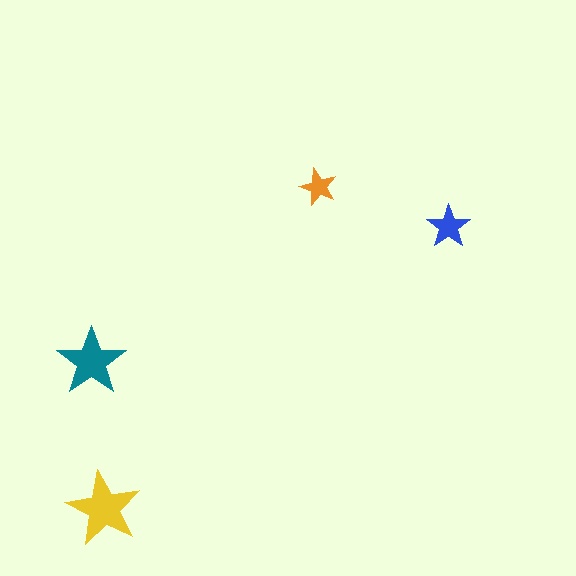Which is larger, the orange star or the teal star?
The teal one.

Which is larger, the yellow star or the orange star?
The yellow one.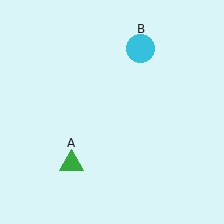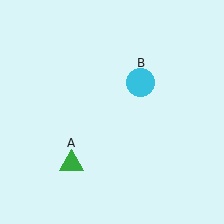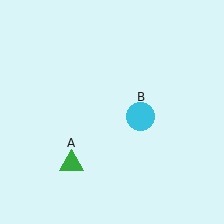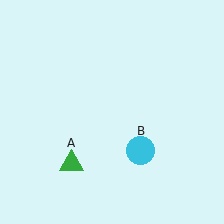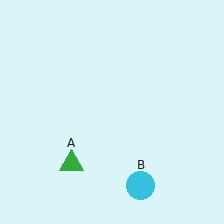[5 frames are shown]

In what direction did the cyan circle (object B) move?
The cyan circle (object B) moved down.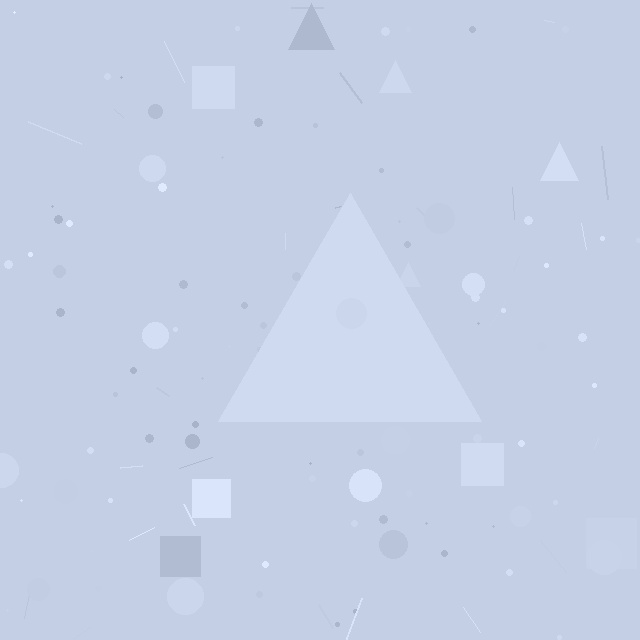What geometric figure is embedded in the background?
A triangle is embedded in the background.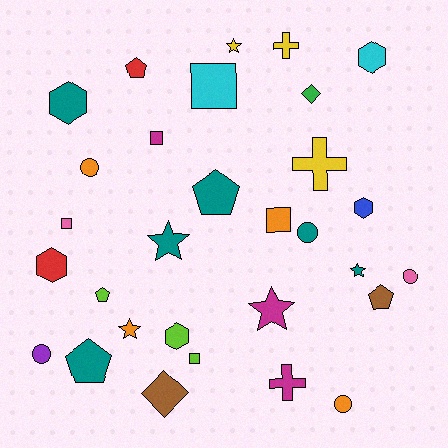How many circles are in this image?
There are 5 circles.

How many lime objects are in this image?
There are 3 lime objects.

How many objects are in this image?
There are 30 objects.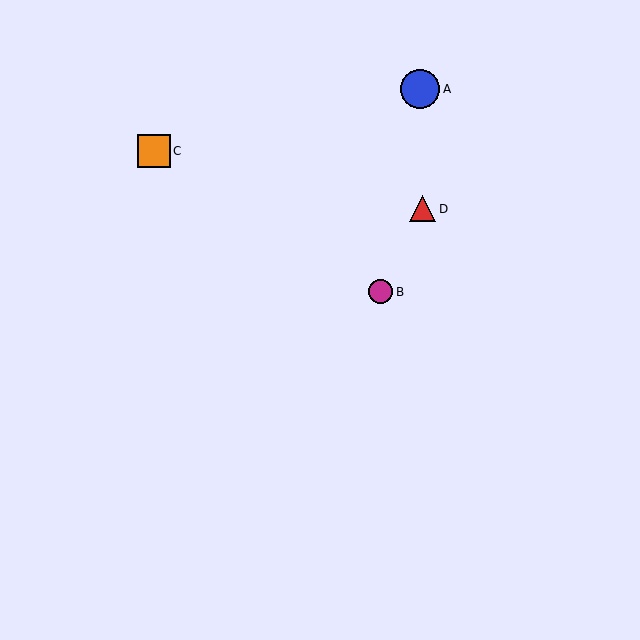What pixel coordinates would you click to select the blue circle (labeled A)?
Click at (420, 89) to select the blue circle A.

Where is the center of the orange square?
The center of the orange square is at (154, 151).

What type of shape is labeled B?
Shape B is a magenta circle.